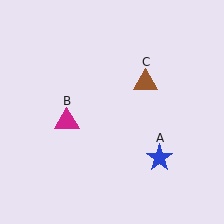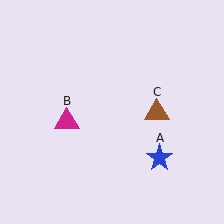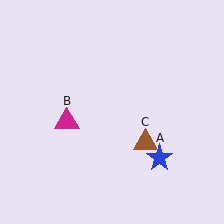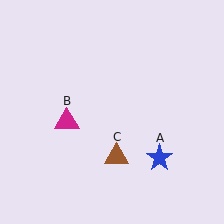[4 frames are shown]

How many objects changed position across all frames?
1 object changed position: brown triangle (object C).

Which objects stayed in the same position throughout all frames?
Blue star (object A) and magenta triangle (object B) remained stationary.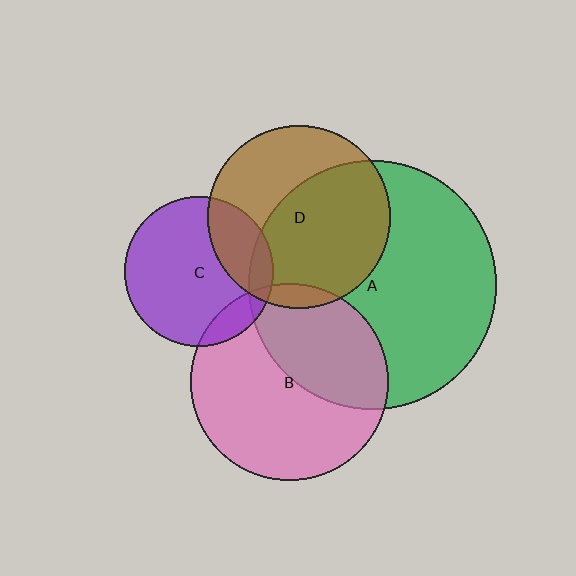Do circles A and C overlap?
Yes.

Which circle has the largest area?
Circle A (green).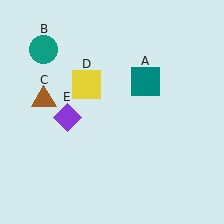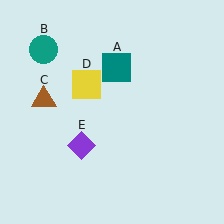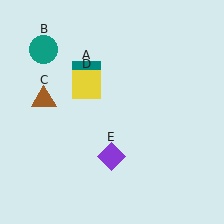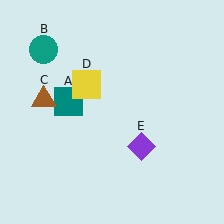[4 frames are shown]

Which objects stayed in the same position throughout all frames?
Teal circle (object B) and brown triangle (object C) and yellow square (object D) remained stationary.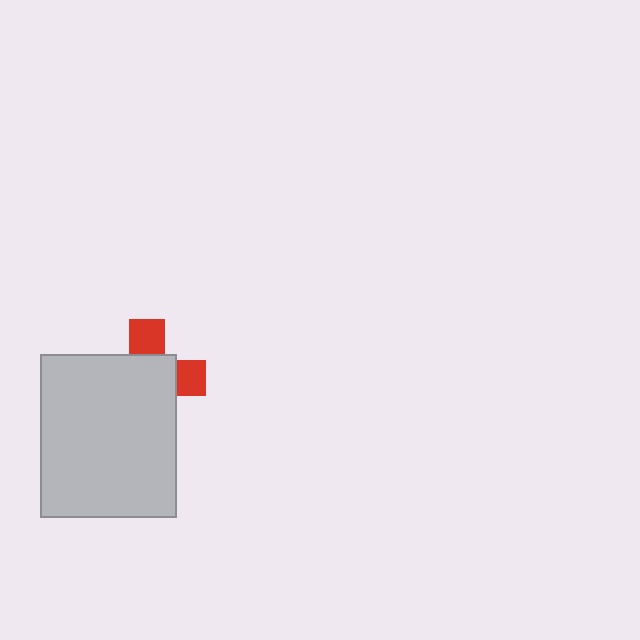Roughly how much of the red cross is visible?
A small part of it is visible (roughly 32%).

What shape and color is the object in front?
The object in front is a light gray rectangle.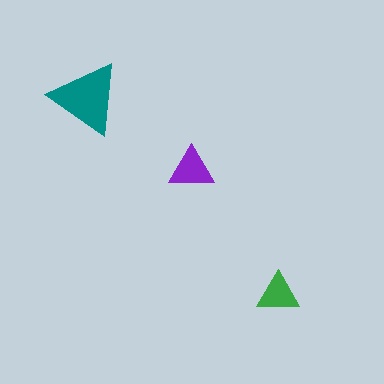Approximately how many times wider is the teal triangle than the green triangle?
About 1.5 times wider.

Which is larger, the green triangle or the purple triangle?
The purple one.